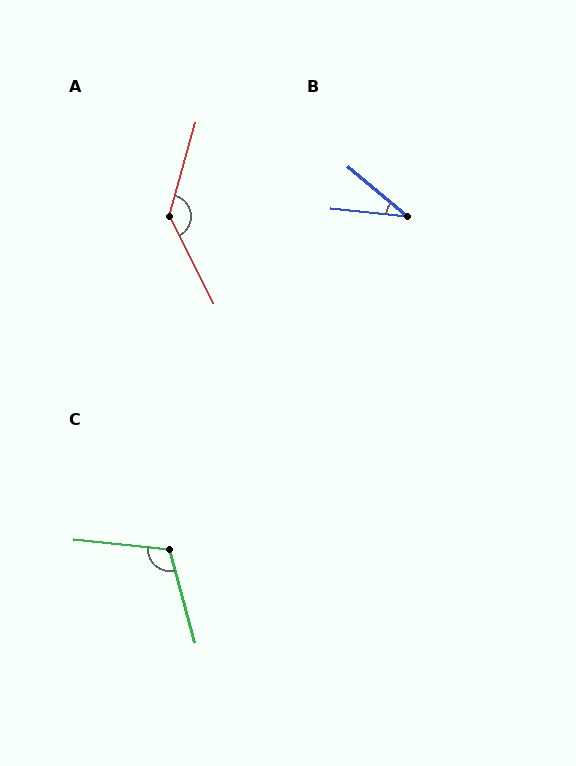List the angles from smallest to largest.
B (34°), C (111°), A (137°).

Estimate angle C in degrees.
Approximately 111 degrees.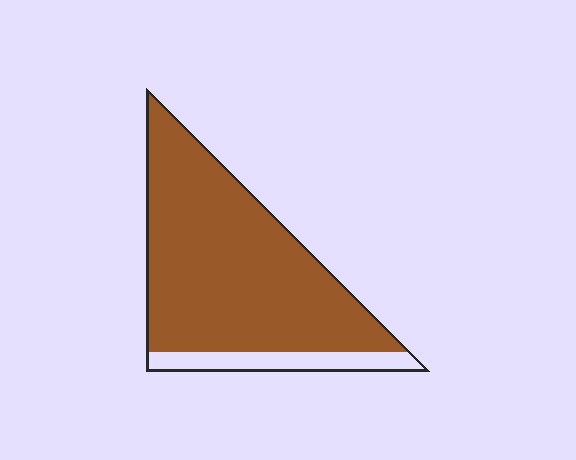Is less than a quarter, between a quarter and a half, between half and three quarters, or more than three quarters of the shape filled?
More than three quarters.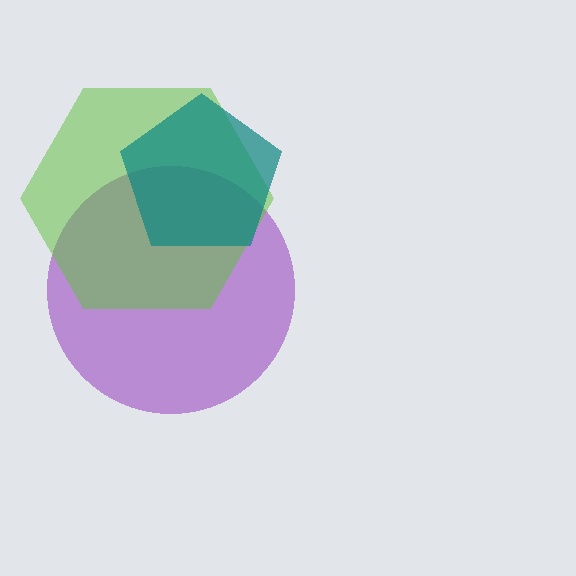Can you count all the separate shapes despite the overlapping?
Yes, there are 3 separate shapes.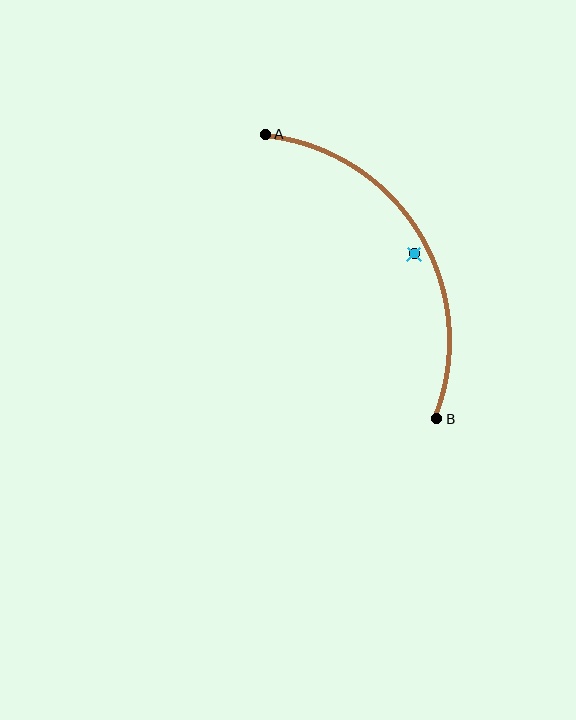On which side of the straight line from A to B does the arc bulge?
The arc bulges to the right of the straight line connecting A and B.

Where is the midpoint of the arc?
The arc midpoint is the point on the curve farthest from the straight line joining A and B. It sits to the right of that line.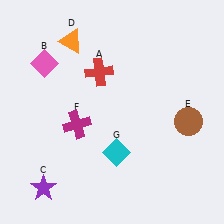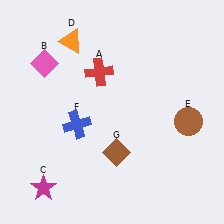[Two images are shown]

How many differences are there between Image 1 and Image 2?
There are 3 differences between the two images.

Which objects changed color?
C changed from purple to magenta. F changed from magenta to blue. G changed from cyan to brown.